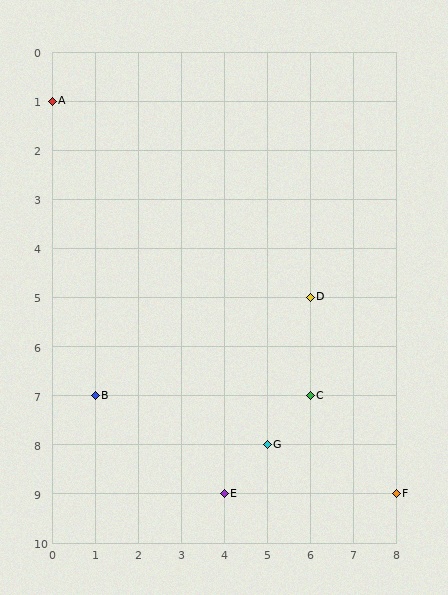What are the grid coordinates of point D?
Point D is at grid coordinates (6, 5).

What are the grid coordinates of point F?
Point F is at grid coordinates (8, 9).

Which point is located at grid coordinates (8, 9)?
Point F is at (8, 9).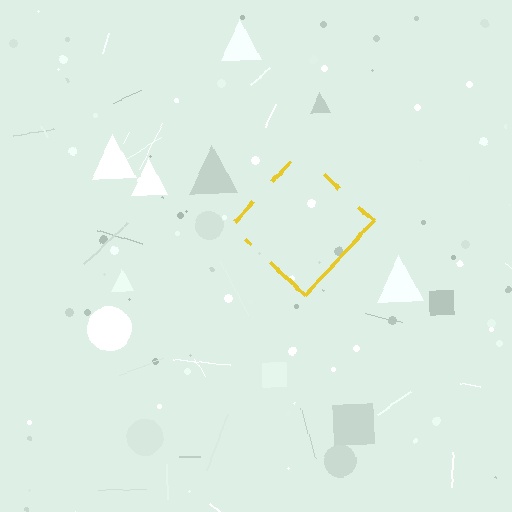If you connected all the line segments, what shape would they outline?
They would outline a diamond.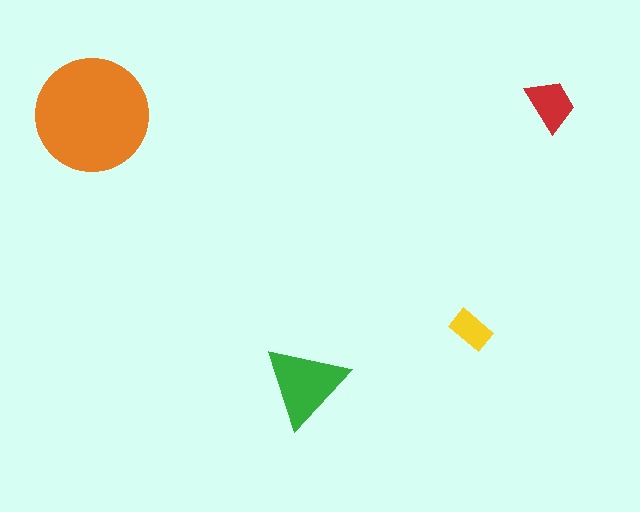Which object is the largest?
The orange circle.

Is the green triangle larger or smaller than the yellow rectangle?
Larger.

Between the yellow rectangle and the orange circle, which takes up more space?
The orange circle.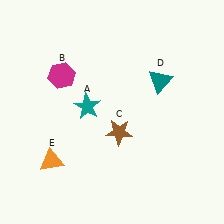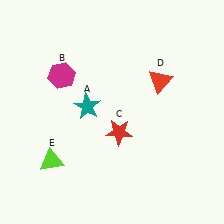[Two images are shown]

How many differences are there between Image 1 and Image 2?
There are 3 differences between the two images.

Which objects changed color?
C changed from brown to red. D changed from teal to red. E changed from orange to lime.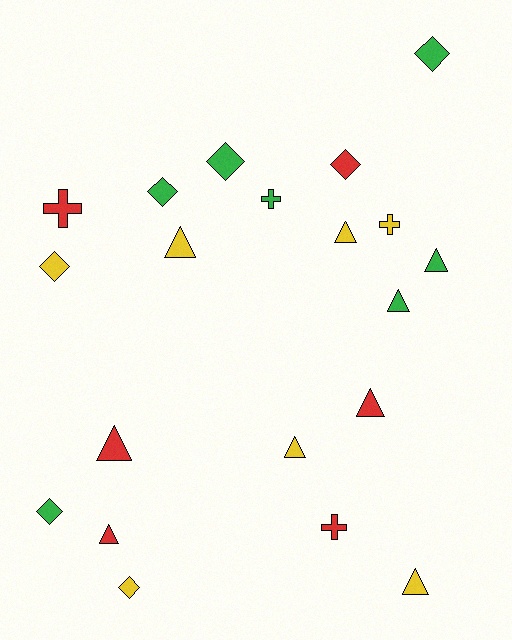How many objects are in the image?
There are 20 objects.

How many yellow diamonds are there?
There are 2 yellow diamonds.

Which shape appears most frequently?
Triangle, with 9 objects.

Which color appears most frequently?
Green, with 7 objects.